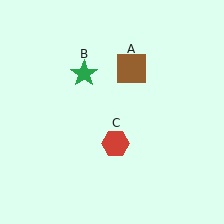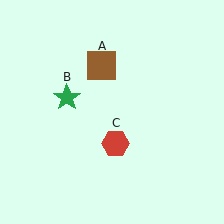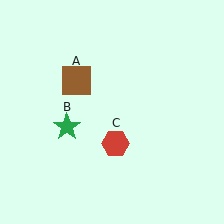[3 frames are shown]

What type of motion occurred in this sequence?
The brown square (object A), green star (object B) rotated counterclockwise around the center of the scene.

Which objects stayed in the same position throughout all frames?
Red hexagon (object C) remained stationary.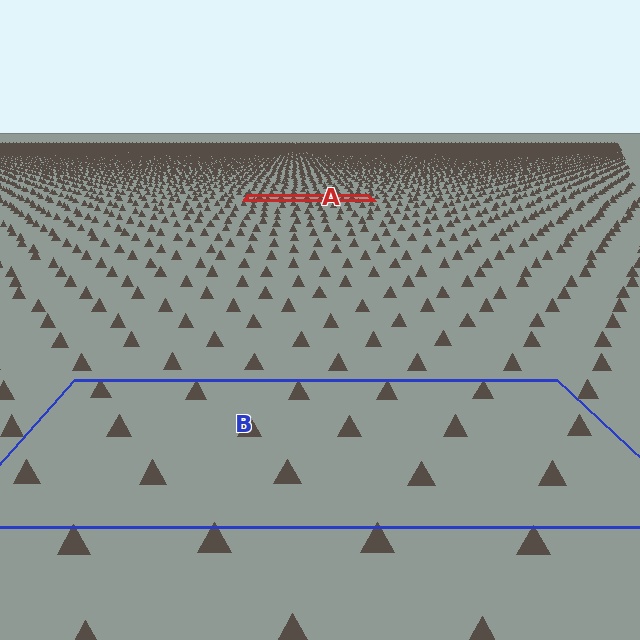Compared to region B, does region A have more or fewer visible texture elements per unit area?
Region A has more texture elements per unit area — they are packed more densely because it is farther away.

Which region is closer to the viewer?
Region B is closer. The texture elements there are larger and more spread out.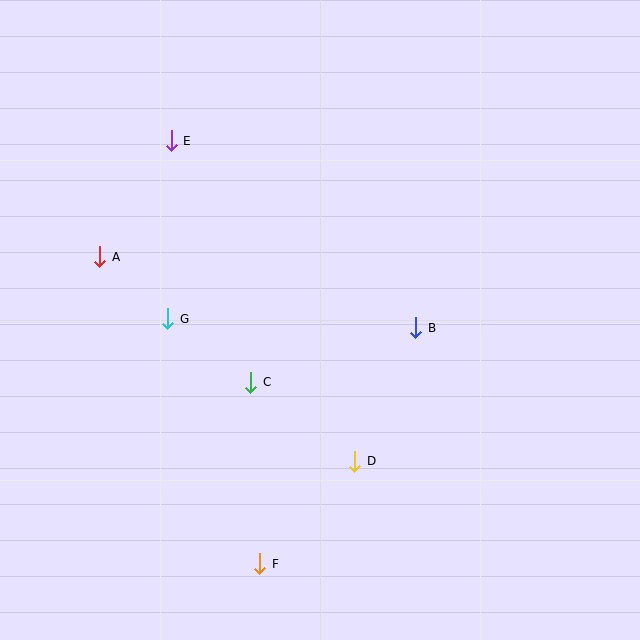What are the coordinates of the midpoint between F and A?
The midpoint between F and A is at (180, 410).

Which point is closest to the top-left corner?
Point E is closest to the top-left corner.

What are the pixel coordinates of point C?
Point C is at (251, 383).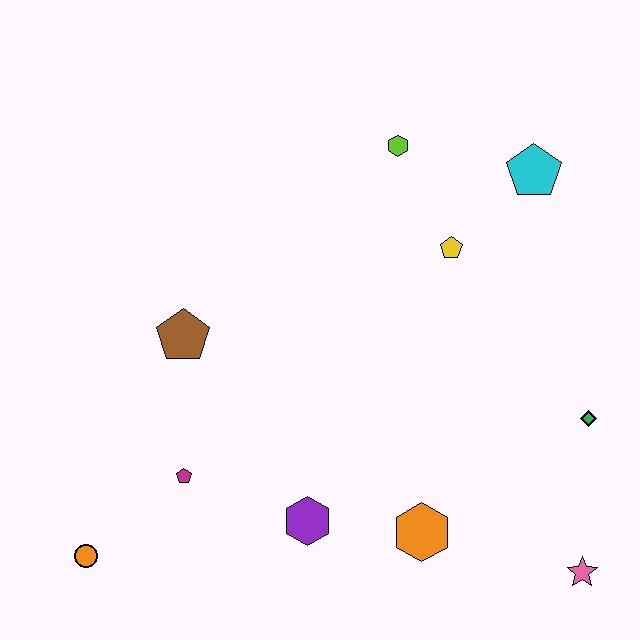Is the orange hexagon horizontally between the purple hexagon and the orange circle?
No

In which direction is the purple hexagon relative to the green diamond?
The purple hexagon is to the left of the green diamond.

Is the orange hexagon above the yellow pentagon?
No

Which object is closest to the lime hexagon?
The yellow pentagon is closest to the lime hexagon.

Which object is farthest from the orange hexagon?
The lime hexagon is farthest from the orange hexagon.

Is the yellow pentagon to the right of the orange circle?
Yes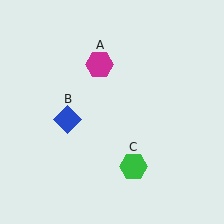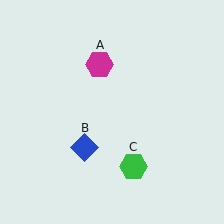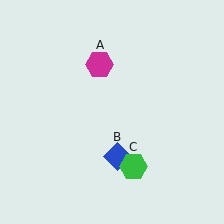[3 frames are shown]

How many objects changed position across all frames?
1 object changed position: blue diamond (object B).